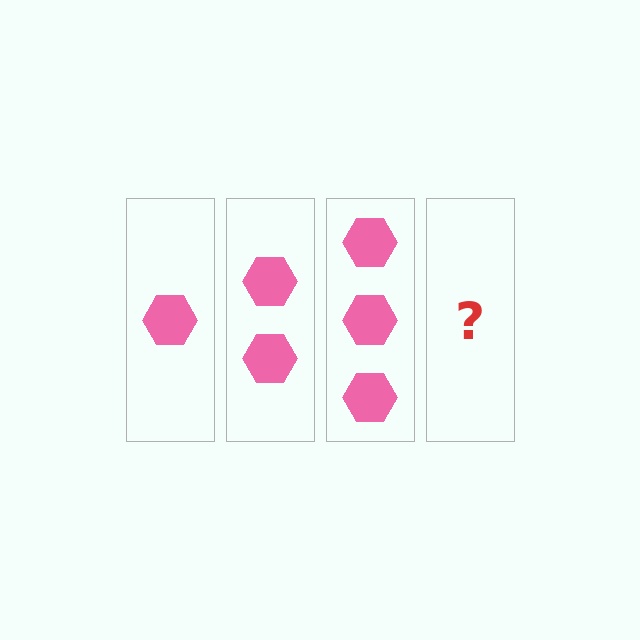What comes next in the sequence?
The next element should be 4 hexagons.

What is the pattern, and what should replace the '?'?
The pattern is that each step adds one more hexagon. The '?' should be 4 hexagons.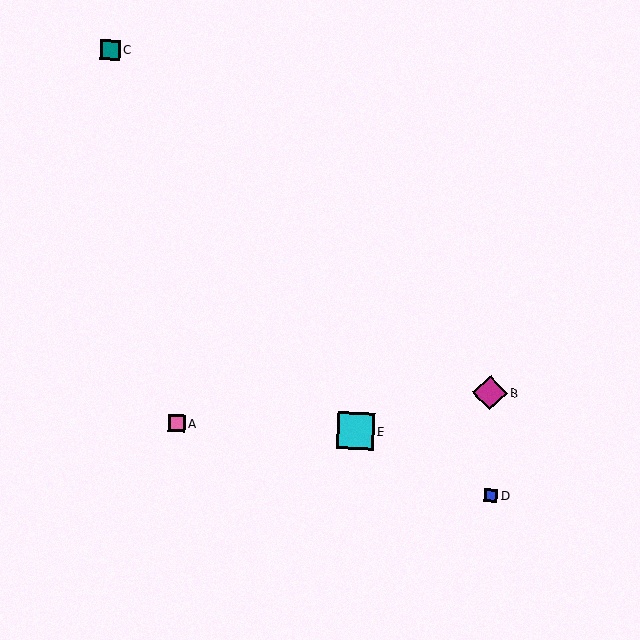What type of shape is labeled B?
Shape B is a magenta diamond.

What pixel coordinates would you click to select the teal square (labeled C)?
Click at (110, 50) to select the teal square C.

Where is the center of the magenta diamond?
The center of the magenta diamond is at (490, 393).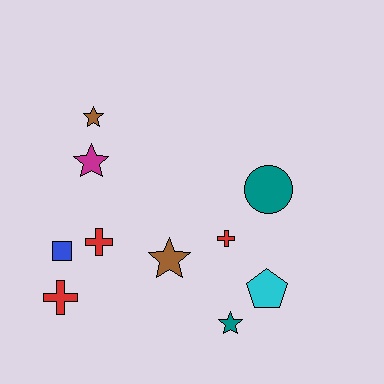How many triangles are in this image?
There are no triangles.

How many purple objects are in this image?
There are no purple objects.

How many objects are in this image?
There are 10 objects.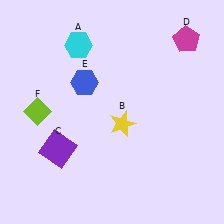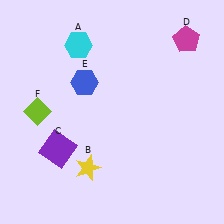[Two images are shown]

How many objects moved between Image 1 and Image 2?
1 object moved between the two images.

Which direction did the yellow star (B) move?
The yellow star (B) moved down.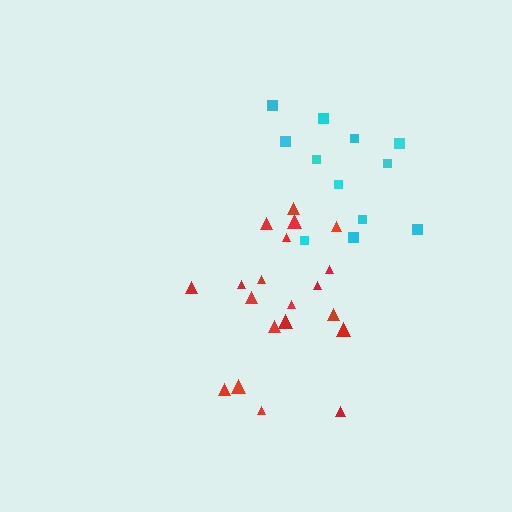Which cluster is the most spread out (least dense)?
Cyan.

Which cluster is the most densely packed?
Red.